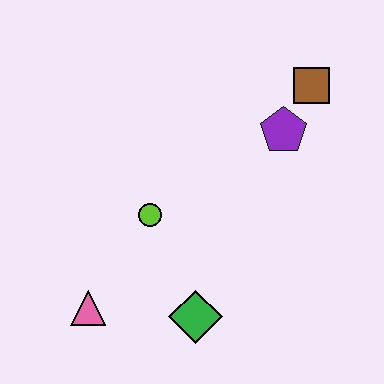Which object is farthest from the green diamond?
The brown square is farthest from the green diamond.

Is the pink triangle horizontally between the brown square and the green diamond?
No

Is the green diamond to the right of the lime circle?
Yes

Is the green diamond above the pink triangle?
No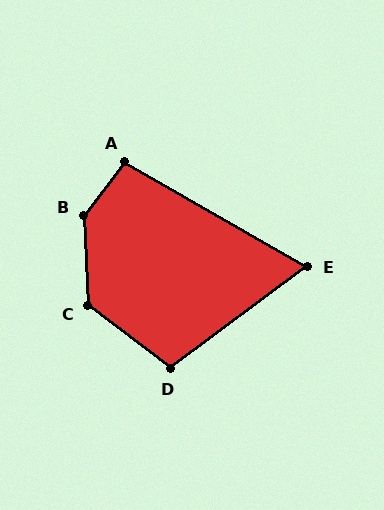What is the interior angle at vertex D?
Approximately 106 degrees (obtuse).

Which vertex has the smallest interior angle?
E, at approximately 67 degrees.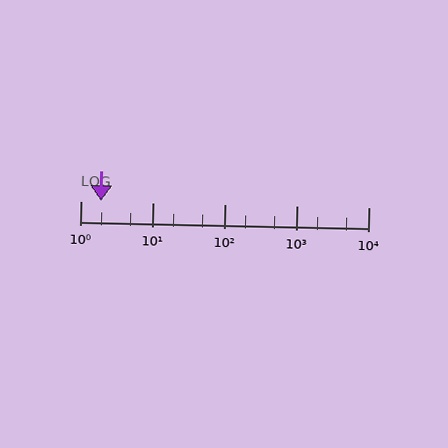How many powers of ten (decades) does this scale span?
The scale spans 4 decades, from 1 to 10000.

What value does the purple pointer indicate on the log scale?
The pointer indicates approximately 1.9.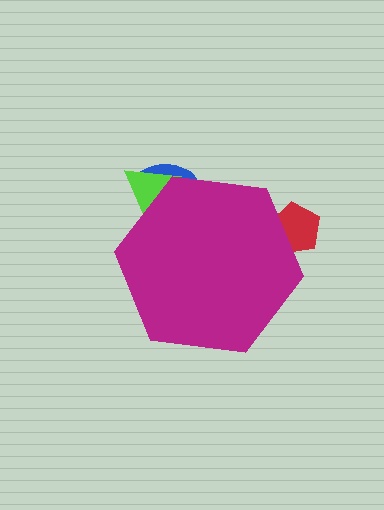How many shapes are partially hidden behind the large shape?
3 shapes are partially hidden.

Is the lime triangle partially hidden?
Yes, the lime triangle is partially hidden behind the magenta hexagon.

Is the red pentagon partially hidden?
Yes, the red pentagon is partially hidden behind the magenta hexagon.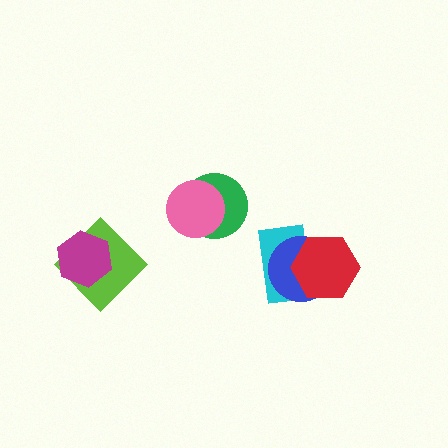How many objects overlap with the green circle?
1 object overlaps with the green circle.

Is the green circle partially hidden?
Yes, it is partially covered by another shape.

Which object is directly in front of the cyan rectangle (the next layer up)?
The blue circle is directly in front of the cyan rectangle.